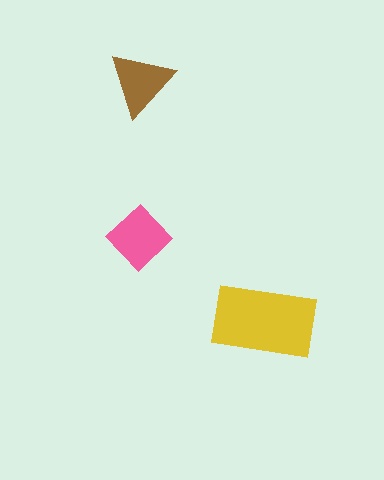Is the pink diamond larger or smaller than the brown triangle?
Larger.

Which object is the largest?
The yellow rectangle.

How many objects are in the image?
There are 3 objects in the image.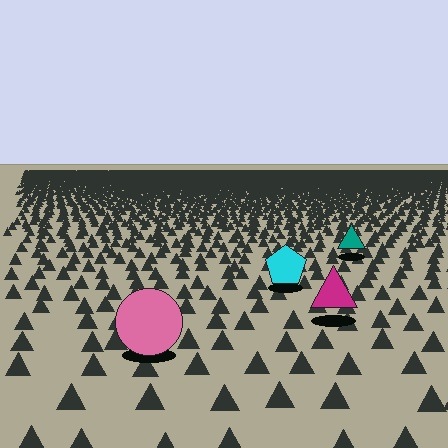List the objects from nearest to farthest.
From nearest to farthest: the pink circle, the magenta triangle, the cyan pentagon, the teal triangle.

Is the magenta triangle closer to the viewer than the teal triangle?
Yes. The magenta triangle is closer — you can tell from the texture gradient: the ground texture is coarser near it.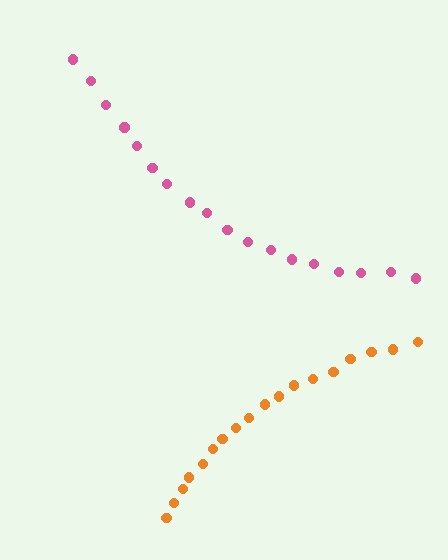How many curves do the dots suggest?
There are 2 distinct paths.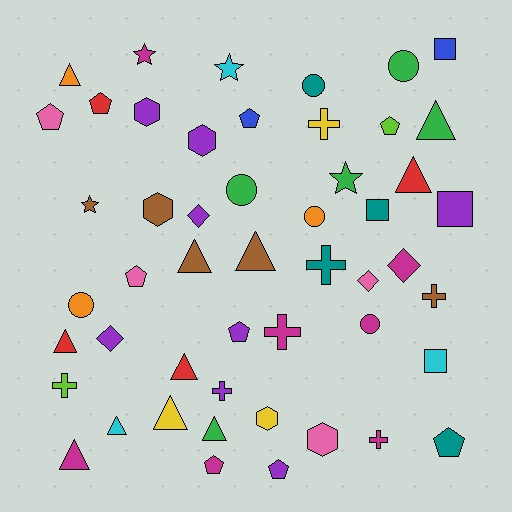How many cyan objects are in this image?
There are 3 cyan objects.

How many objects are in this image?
There are 50 objects.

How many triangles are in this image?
There are 11 triangles.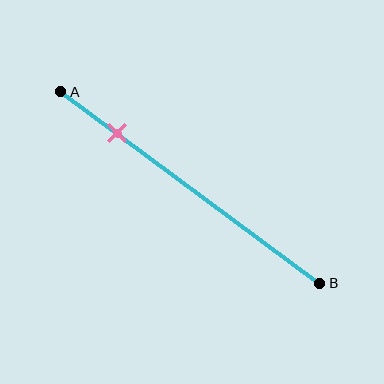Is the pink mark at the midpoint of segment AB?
No, the mark is at about 20% from A, not at the 50% midpoint.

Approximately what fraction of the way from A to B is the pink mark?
The pink mark is approximately 20% of the way from A to B.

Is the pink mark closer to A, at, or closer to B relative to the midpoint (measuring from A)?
The pink mark is closer to point A than the midpoint of segment AB.